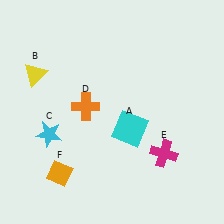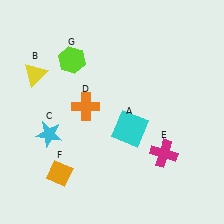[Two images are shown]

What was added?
A lime hexagon (G) was added in Image 2.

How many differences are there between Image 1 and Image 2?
There is 1 difference between the two images.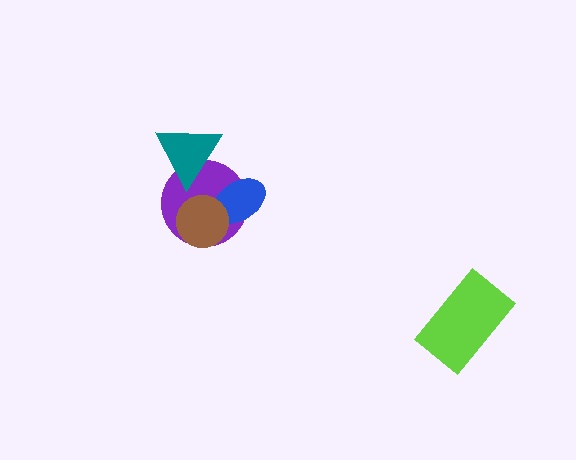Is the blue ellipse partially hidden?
Yes, it is partially covered by another shape.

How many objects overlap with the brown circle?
2 objects overlap with the brown circle.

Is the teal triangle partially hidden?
No, no other shape covers it.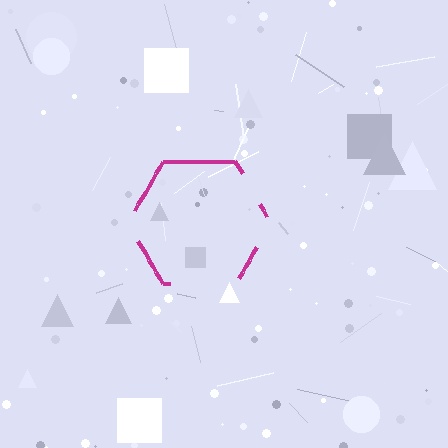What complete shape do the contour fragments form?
The contour fragments form a hexagon.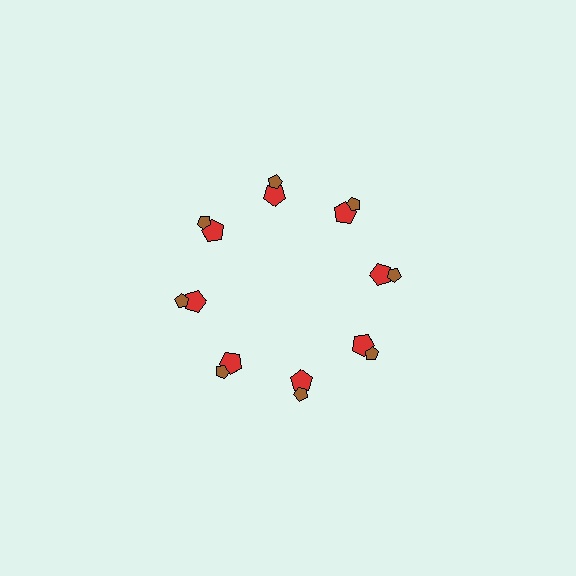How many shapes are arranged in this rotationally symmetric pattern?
There are 16 shapes, arranged in 8 groups of 2.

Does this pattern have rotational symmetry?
Yes, this pattern has 8-fold rotational symmetry. It looks the same after rotating 45 degrees around the center.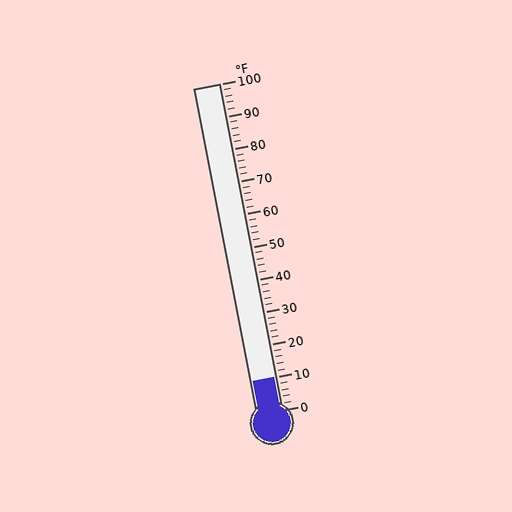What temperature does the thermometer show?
The thermometer shows approximately 10°F.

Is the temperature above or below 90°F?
The temperature is below 90°F.